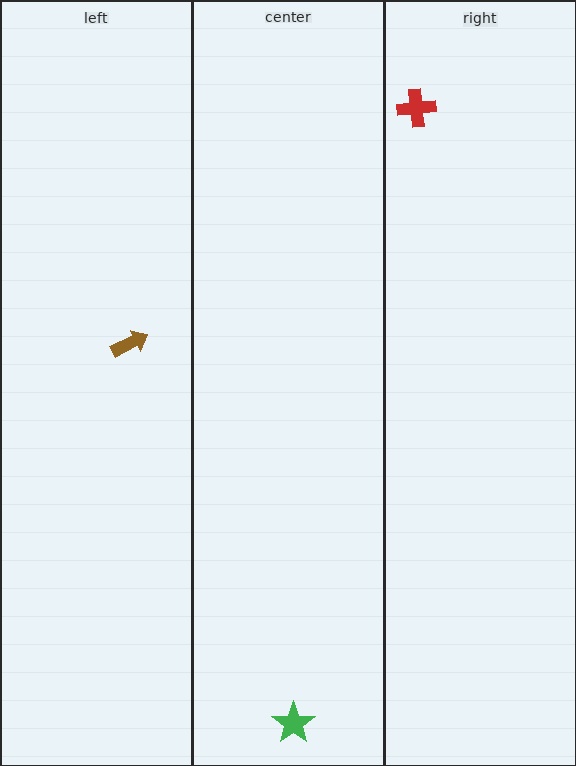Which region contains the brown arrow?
The left region.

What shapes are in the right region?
The red cross.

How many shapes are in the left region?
1.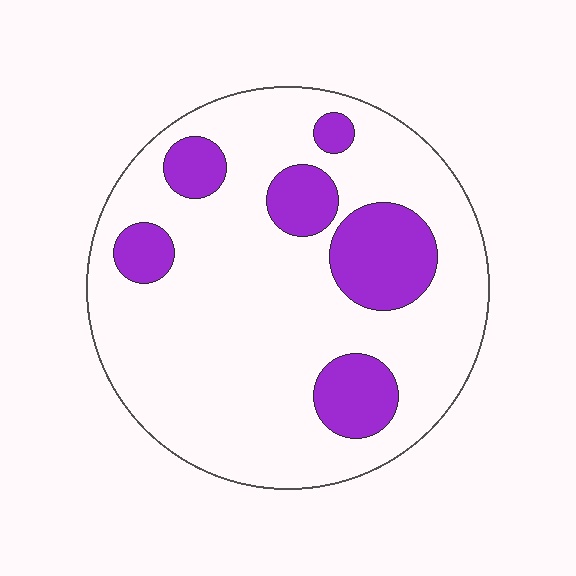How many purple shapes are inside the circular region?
6.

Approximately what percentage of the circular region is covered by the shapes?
Approximately 20%.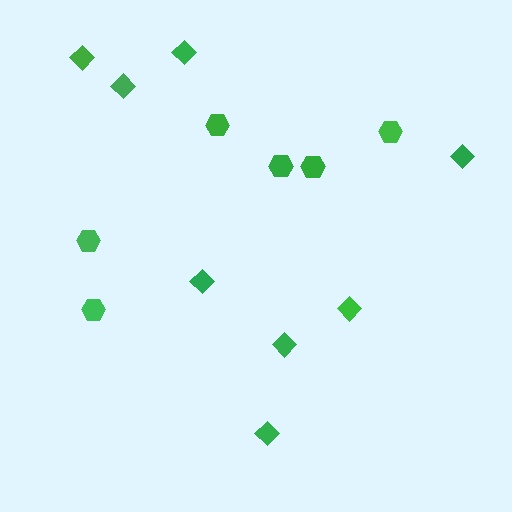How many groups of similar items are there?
There are 2 groups: one group of hexagons (6) and one group of diamonds (8).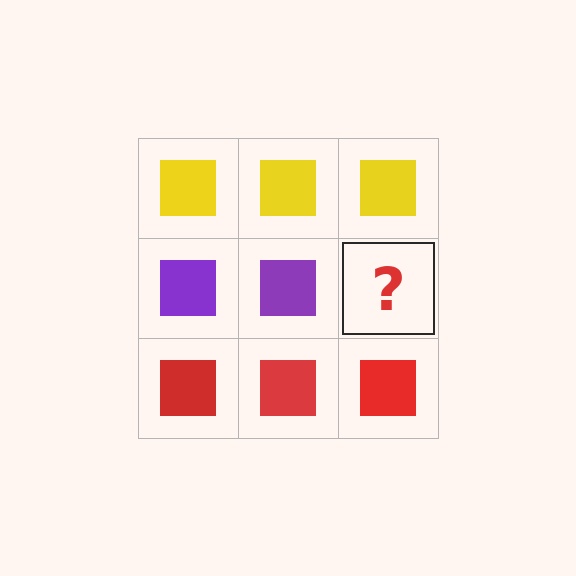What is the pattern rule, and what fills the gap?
The rule is that each row has a consistent color. The gap should be filled with a purple square.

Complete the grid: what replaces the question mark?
The question mark should be replaced with a purple square.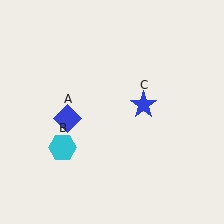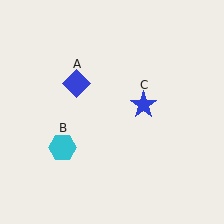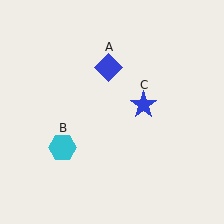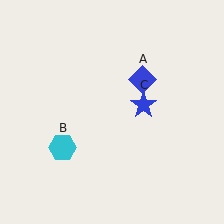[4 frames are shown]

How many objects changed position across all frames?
1 object changed position: blue diamond (object A).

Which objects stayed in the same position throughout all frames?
Cyan hexagon (object B) and blue star (object C) remained stationary.